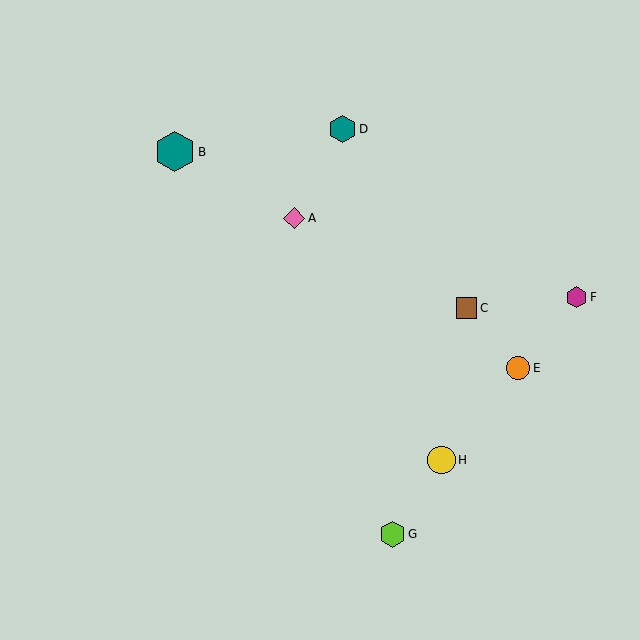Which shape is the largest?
The teal hexagon (labeled B) is the largest.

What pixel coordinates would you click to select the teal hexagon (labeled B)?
Click at (175, 152) to select the teal hexagon B.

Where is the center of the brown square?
The center of the brown square is at (466, 308).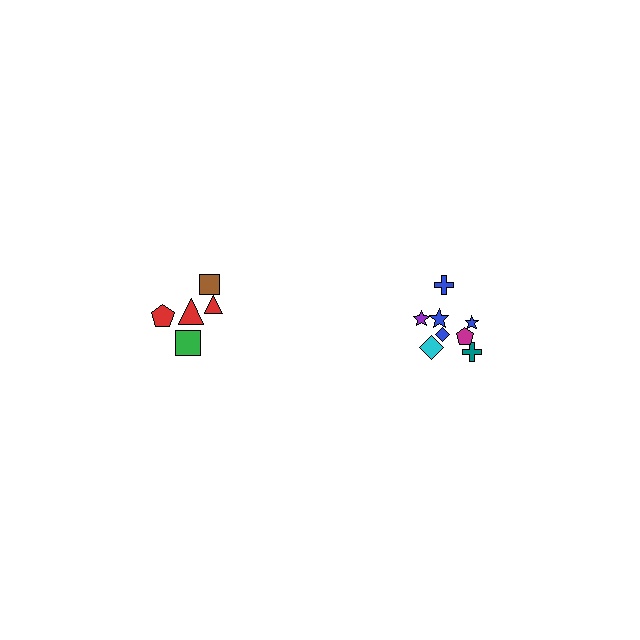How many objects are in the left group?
There are 5 objects.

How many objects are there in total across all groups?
There are 13 objects.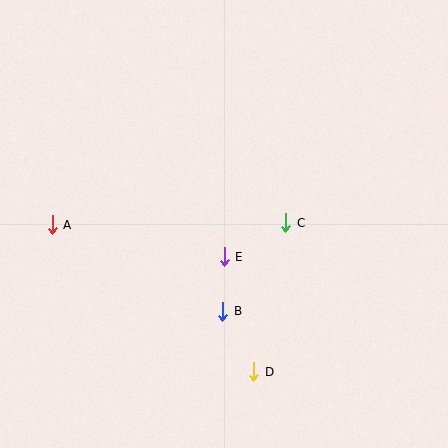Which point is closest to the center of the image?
Point E at (224, 257) is closest to the center.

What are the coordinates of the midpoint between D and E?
The midpoint between D and E is at (239, 314).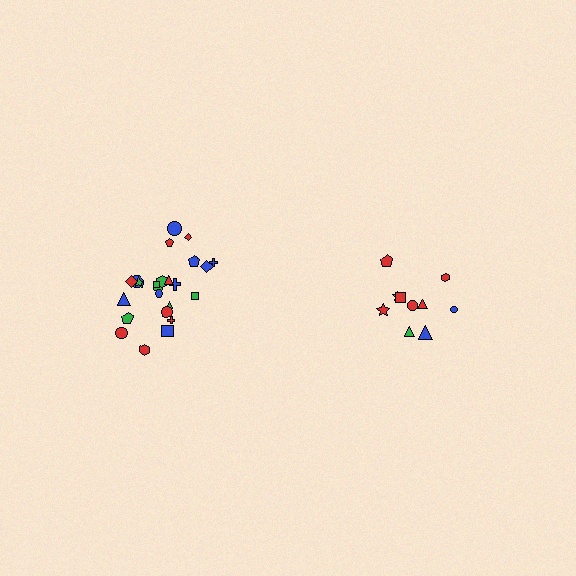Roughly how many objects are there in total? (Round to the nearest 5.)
Roughly 35 objects in total.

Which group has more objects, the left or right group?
The left group.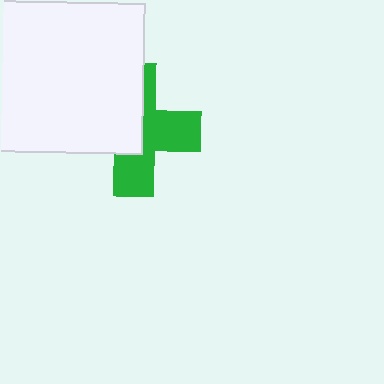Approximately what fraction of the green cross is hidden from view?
Roughly 49% of the green cross is hidden behind the white square.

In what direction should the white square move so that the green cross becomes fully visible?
The white square should move left. That is the shortest direction to clear the overlap and leave the green cross fully visible.